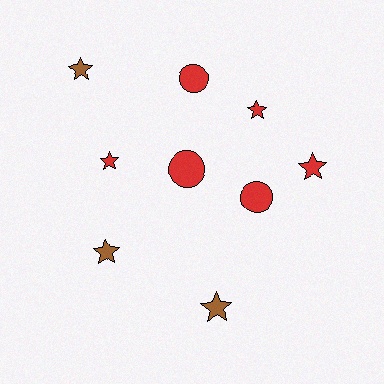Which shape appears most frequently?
Star, with 6 objects.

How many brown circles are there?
There are no brown circles.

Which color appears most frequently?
Red, with 6 objects.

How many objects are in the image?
There are 9 objects.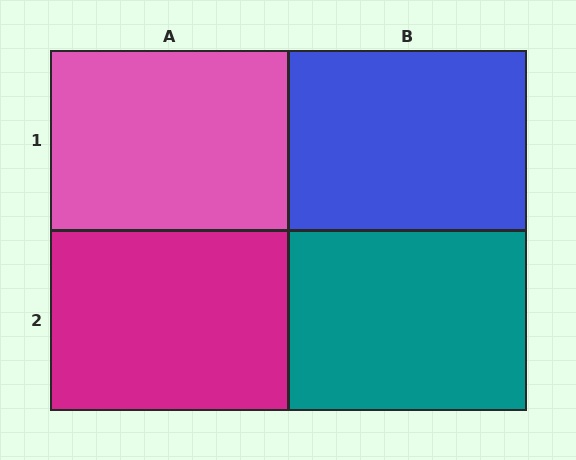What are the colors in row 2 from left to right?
Magenta, teal.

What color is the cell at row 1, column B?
Blue.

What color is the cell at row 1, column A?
Pink.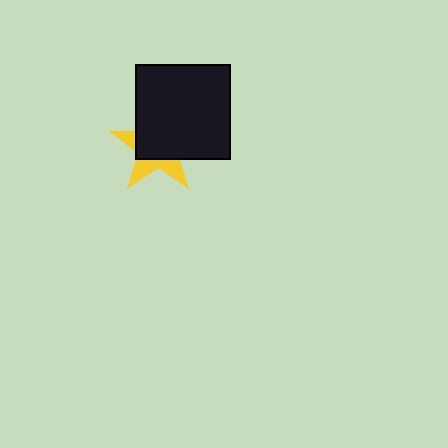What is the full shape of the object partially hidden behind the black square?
The partially hidden object is a yellow star.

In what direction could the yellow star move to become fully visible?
The yellow star could move toward the lower-left. That would shift it out from behind the black square entirely.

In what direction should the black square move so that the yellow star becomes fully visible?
The black square should move toward the upper-right. That is the shortest direction to clear the overlap and leave the yellow star fully visible.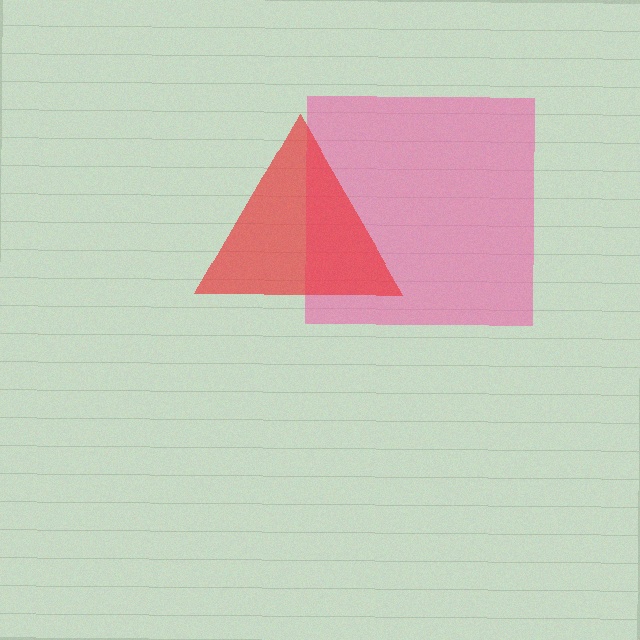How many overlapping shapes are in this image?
There are 2 overlapping shapes in the image.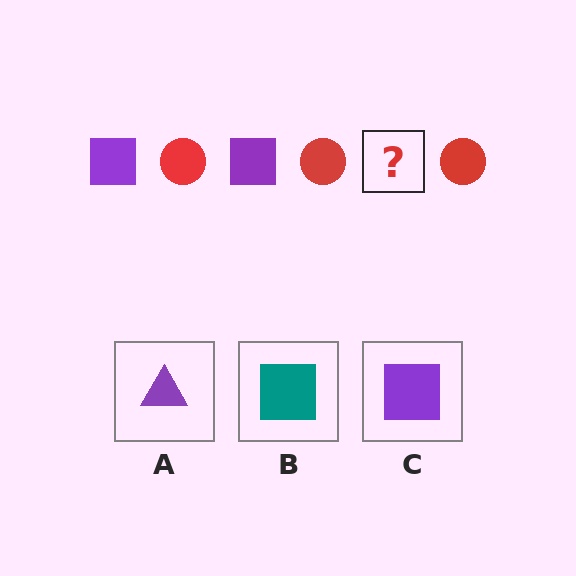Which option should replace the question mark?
Option C.